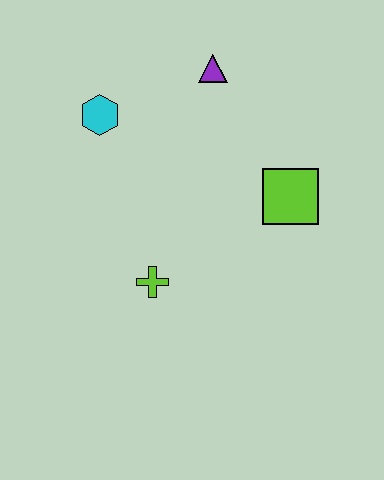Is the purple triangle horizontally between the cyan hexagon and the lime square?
Yes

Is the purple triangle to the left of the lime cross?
No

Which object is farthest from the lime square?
The cyan hexagon is farthest from the lime square.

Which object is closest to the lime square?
The purple triangle is closest to the lime square.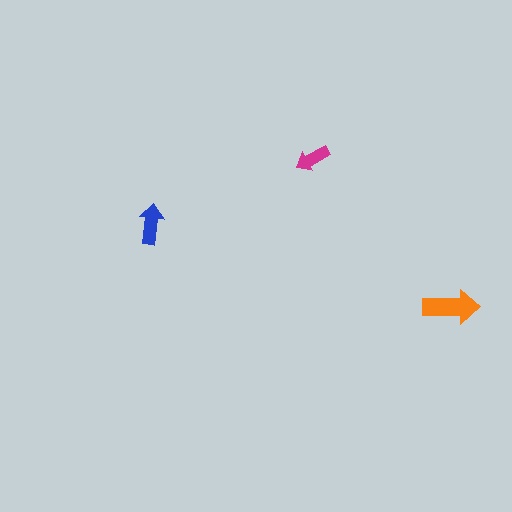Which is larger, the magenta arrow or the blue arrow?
The blue one.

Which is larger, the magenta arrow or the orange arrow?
The orange one.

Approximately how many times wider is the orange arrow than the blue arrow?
About 1.5 times wider.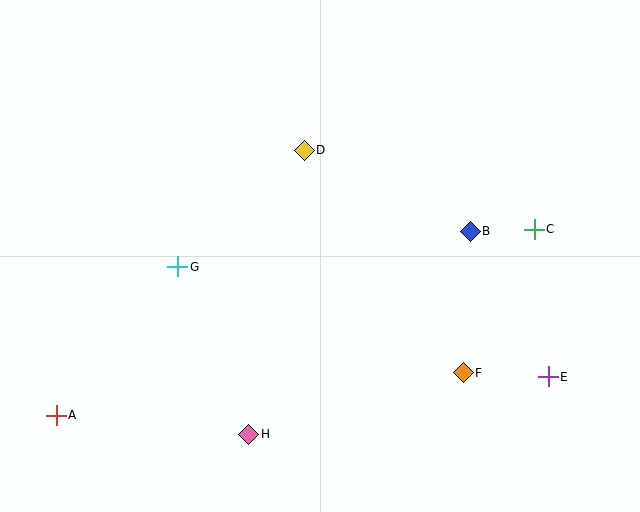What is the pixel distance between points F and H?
The distance between F and H is 223 pixels.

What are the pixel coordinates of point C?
Point C is at (534, 229).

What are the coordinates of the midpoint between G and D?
The midpoint between G and D is at (241, 208).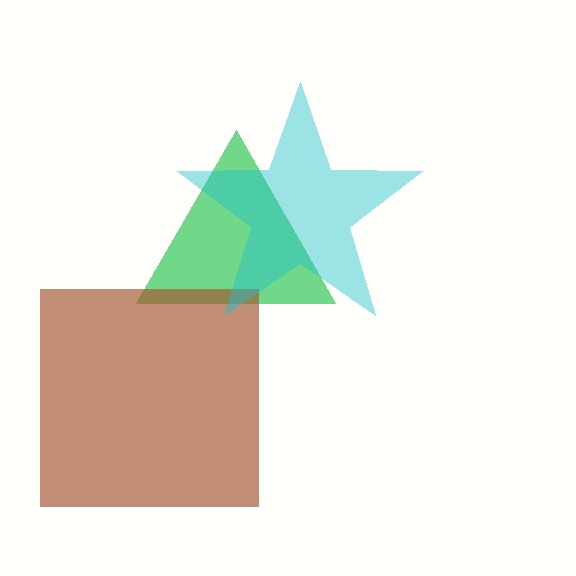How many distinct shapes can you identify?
There are 3 distinct shapes: a green triangle, a brown square, a cyan star.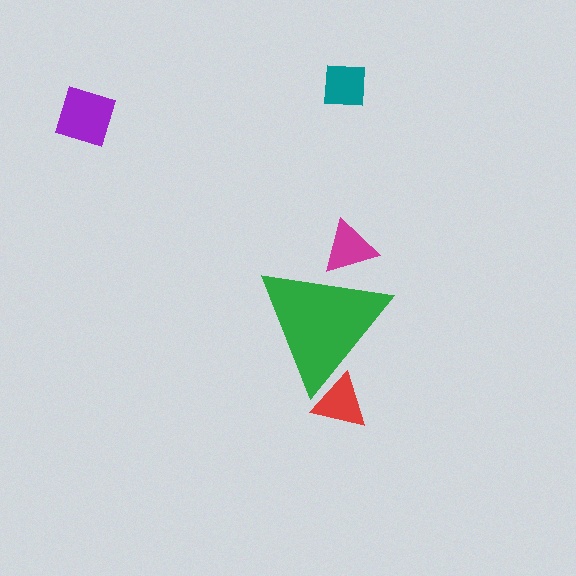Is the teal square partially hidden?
No, the teal square is fully visible.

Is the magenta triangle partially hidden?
Yes, the magenta triangle is partially hidden behind the green triangle.